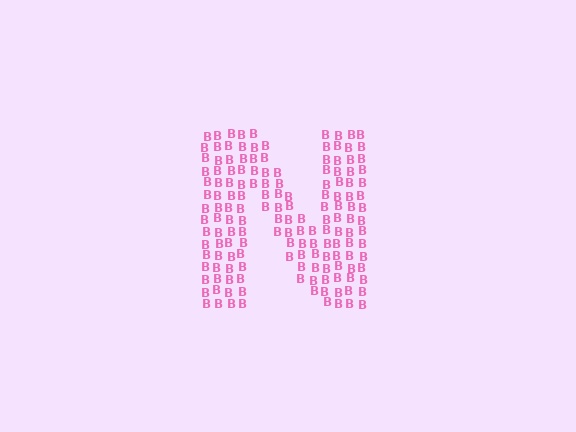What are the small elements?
The small elements are letter B's.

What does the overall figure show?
The overall figure shows the letter N.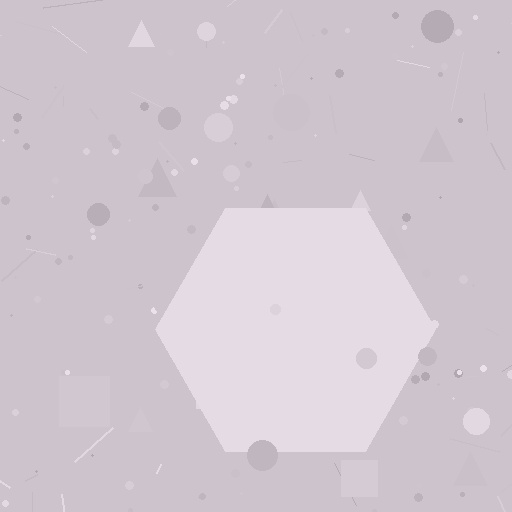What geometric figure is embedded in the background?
A hexagon is embedded in the background.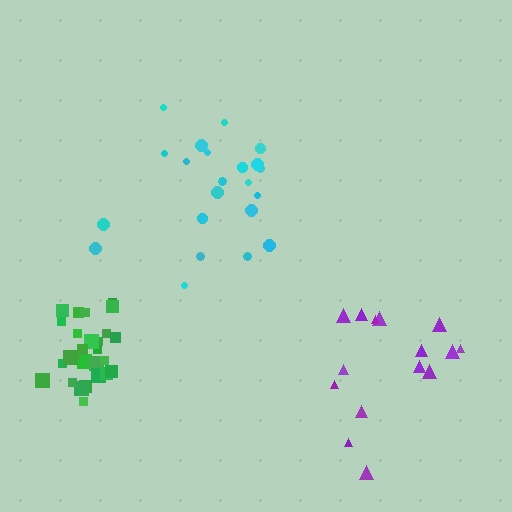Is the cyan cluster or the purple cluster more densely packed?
Cyan.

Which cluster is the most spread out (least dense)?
Purple.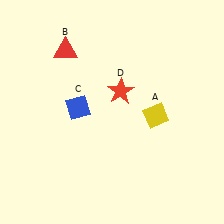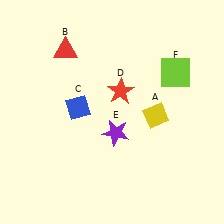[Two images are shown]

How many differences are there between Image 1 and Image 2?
There are 2 differences between the two images.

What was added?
A purple star (E), a lime square (F) were added in Image 2.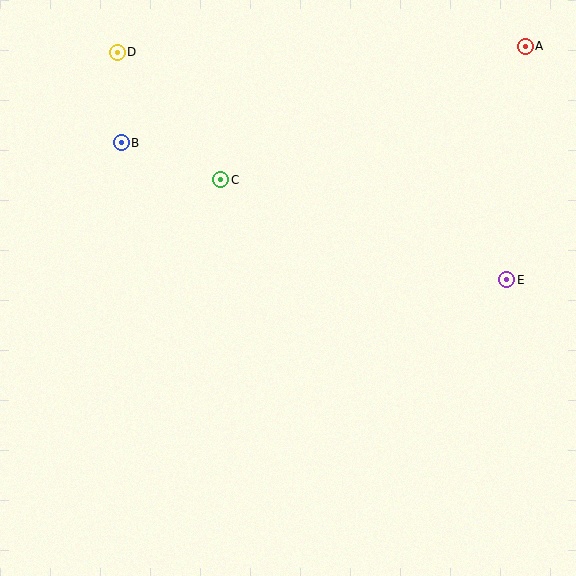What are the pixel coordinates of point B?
Point B is at (121, 143).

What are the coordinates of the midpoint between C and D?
The midpoint between C and D is at (169, 116).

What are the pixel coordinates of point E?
Point E is at (507, 280).